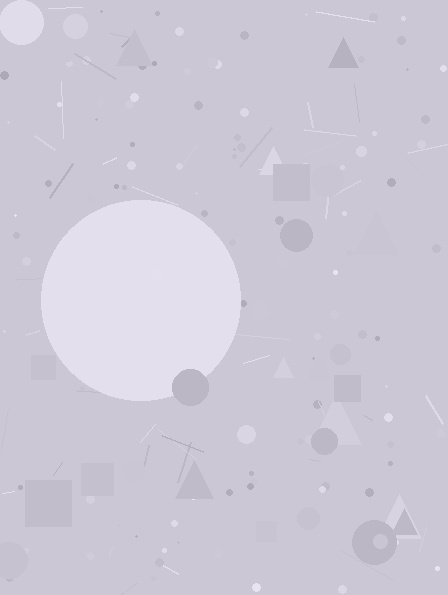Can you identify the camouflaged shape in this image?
The camouflaged shape is a circle.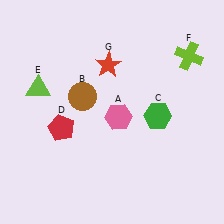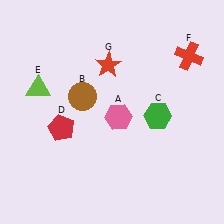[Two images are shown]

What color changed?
The cross (F) changed from lime in Image 1 to red in Image 2.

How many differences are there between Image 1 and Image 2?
There is 1 difference between the two images.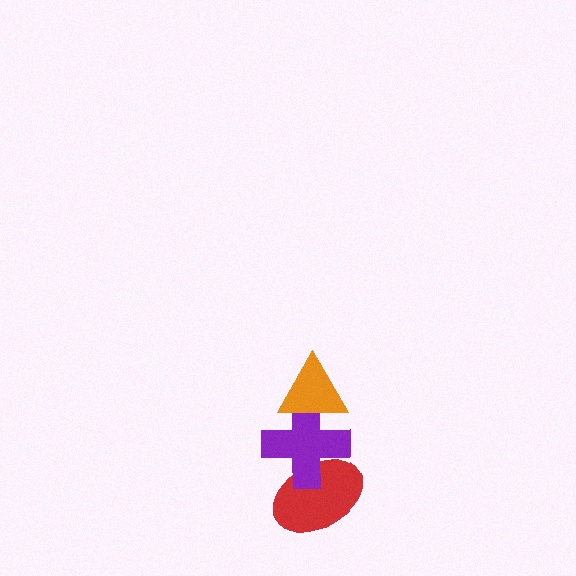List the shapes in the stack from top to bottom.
From top to bottom: the orange triangle, the purple cross, the red ellipse.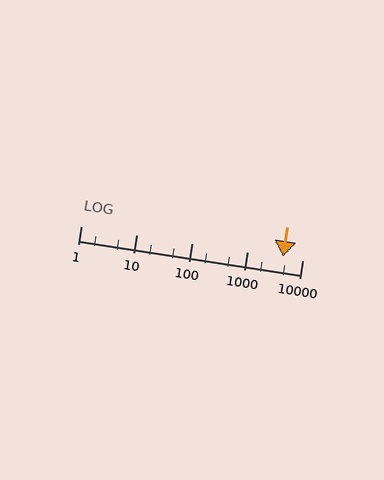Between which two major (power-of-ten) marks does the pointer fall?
The pointer is between 1000 and 10000.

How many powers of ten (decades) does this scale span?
The scale spans 4 decades, from 1 to 10000.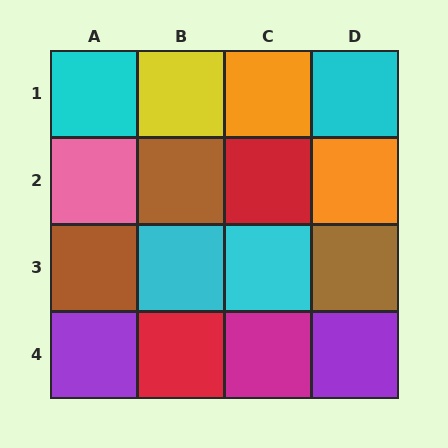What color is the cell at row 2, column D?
Orange.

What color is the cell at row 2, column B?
Brown.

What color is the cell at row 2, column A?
Pink.